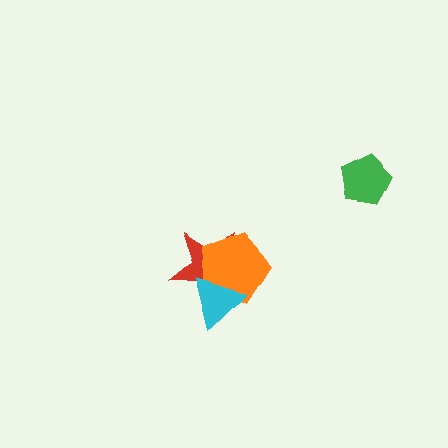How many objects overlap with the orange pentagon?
2 objects overlap with the orange pentagon.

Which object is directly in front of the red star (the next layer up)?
The orange pentagon is directly in front of the red star.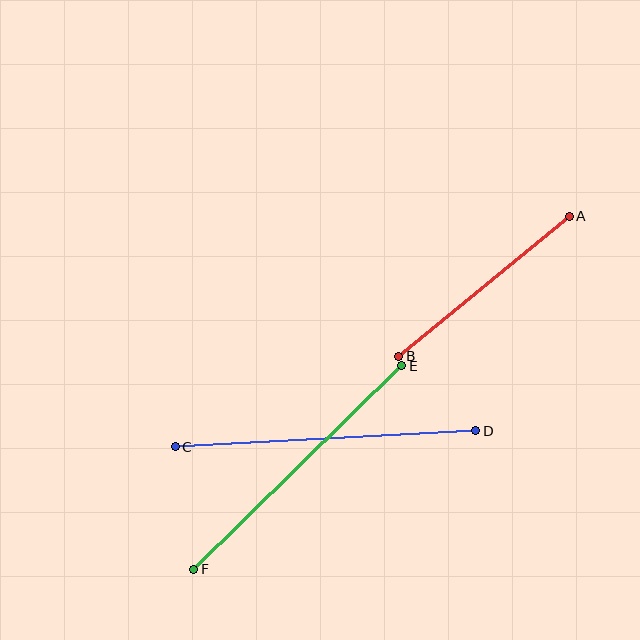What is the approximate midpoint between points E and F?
The midpoint is at approximately (298, 468) pixels.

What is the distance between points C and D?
The distance is approximately 301 pixels.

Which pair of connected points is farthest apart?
Points C and D are farthest apart.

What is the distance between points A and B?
The distance is approximately 221 pixels.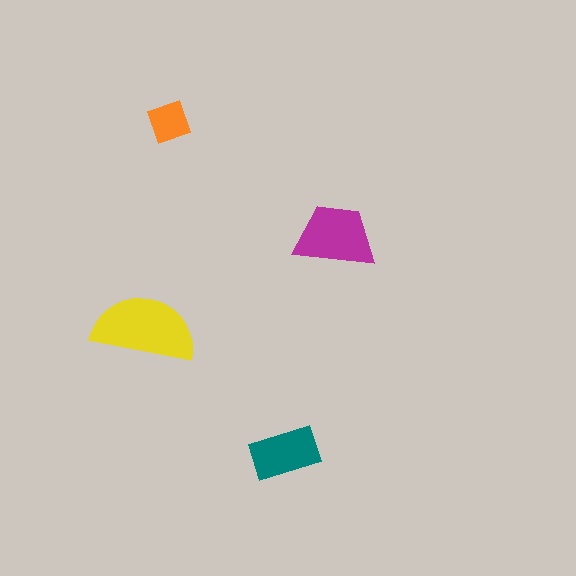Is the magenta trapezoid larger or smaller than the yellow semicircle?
Smaller.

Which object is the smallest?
The orange square.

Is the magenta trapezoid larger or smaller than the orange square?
Larger.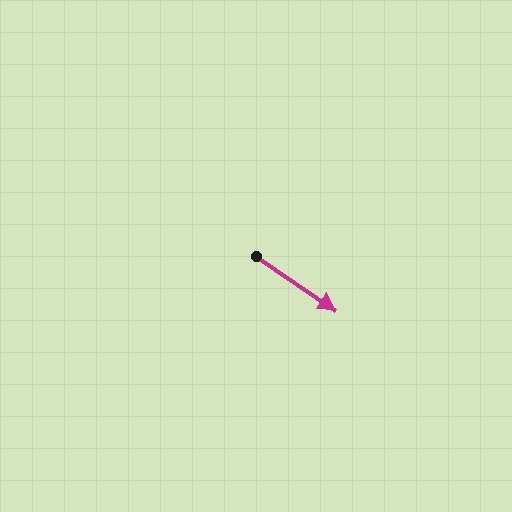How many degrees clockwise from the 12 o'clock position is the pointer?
Approximately 124 degrees.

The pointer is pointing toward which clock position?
Roughly 4 o'clock.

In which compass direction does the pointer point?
Southeast.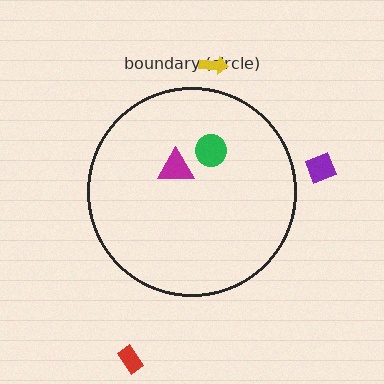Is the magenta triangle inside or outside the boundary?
Inside.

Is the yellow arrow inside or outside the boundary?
Outside.